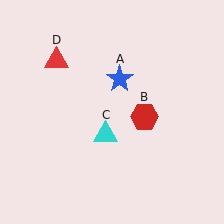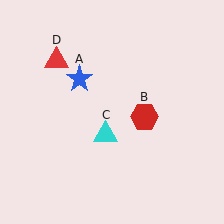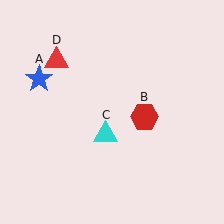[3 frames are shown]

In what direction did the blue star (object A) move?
The blue star (object A) moved left.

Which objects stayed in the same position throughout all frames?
Red hexagon (object B) and cyan triangle (object C) and red triangle (object D) remained stationary.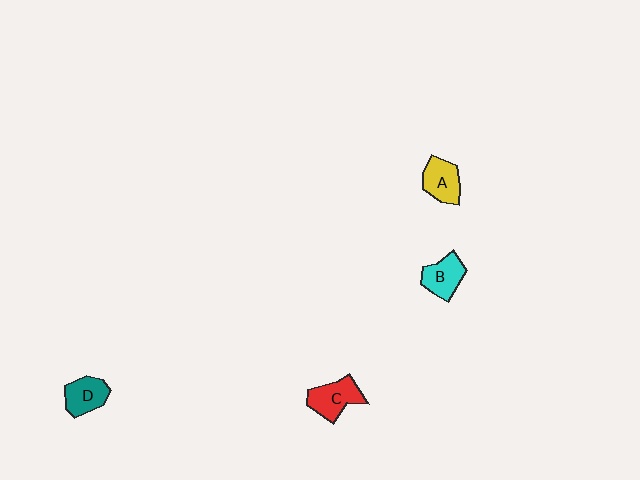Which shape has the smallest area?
Shape D (teal).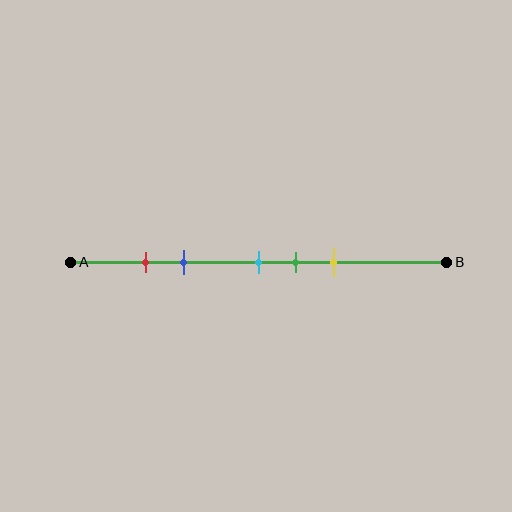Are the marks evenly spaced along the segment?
No, the marks are not evenly spaced.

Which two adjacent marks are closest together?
The red and blue marks are the closest adjacent pair.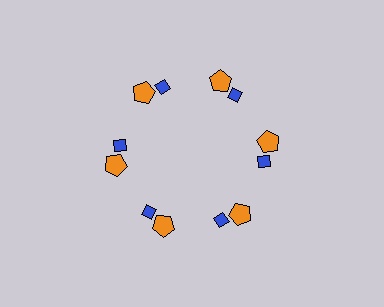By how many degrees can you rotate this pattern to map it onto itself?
The pattern maps onto itself every 60 degrees of rotation.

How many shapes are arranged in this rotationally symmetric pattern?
There are 12 shapes, arranged in 6 groups of 2.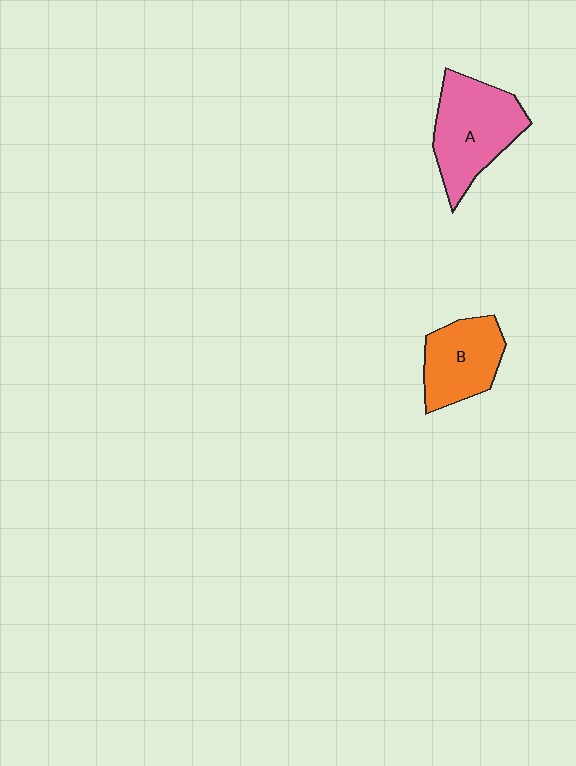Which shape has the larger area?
Shape A (pink).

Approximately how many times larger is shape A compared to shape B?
Approximately 1.3 times.